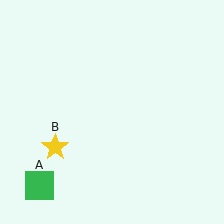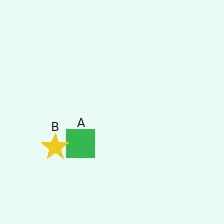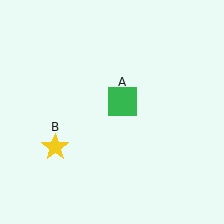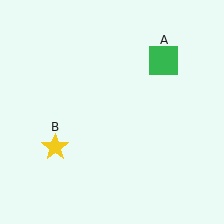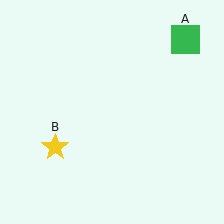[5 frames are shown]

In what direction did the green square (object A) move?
The green square (object A) moved up and to the right.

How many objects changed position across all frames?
1 object changed position: green square (object A).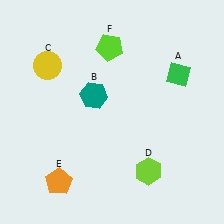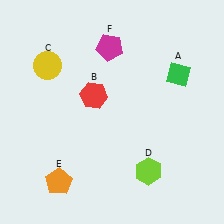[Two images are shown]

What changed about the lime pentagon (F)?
In Image 1, F is lime. In Image 2, it changed to magenta.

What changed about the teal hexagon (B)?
In Image 1, B is teal. In Image 2, it changed to red.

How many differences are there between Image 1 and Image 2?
There are 2 differences between the two images.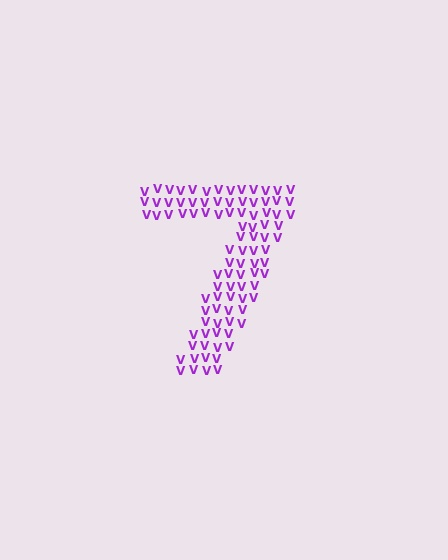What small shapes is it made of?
It is made of small letter V's.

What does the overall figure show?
The overall figure shows the digit 7.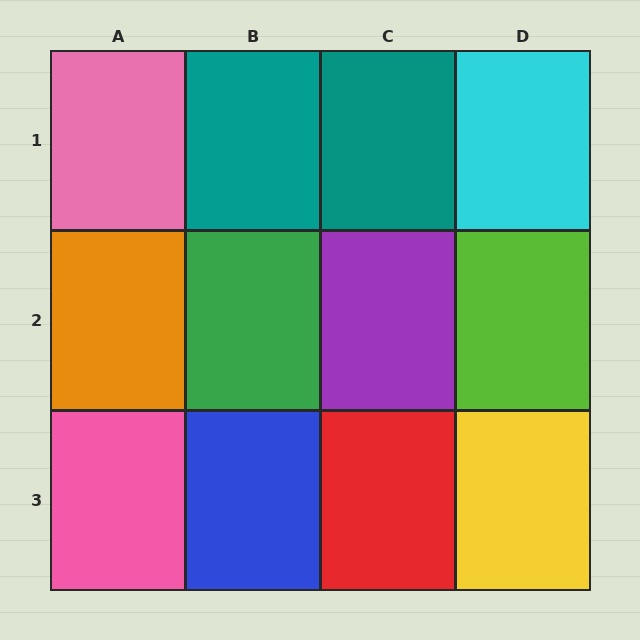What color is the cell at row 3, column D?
Yellow.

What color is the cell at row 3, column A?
Pink.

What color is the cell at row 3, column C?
Red.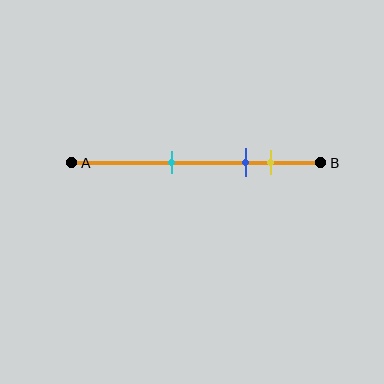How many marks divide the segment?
There are 3 marks dividing the segment.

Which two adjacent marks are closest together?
The blue and yellow marks are the closest adjacent pair.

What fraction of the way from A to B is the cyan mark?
The cyan mark is approximately 40% (0.4) of the way from A to B.